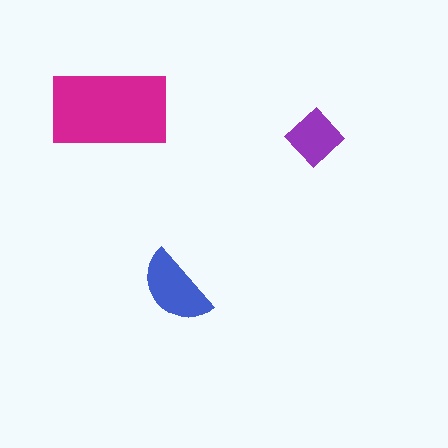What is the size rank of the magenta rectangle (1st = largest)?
1st.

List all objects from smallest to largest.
The purple diamond, the blue semicircle, the magenta rectangle.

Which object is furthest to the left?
The magenta rectangle is leftmost.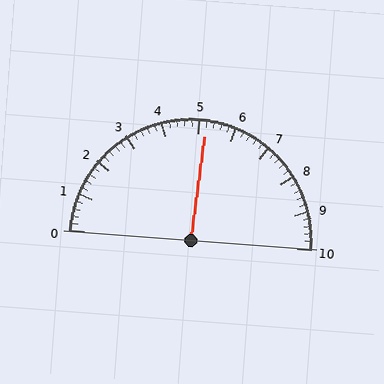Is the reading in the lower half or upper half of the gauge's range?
The reading is in the upper half of the range (0 to 10).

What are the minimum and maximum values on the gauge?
The gauge ranges from 0 to 10.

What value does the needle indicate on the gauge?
The needle indicates approximately 5.2.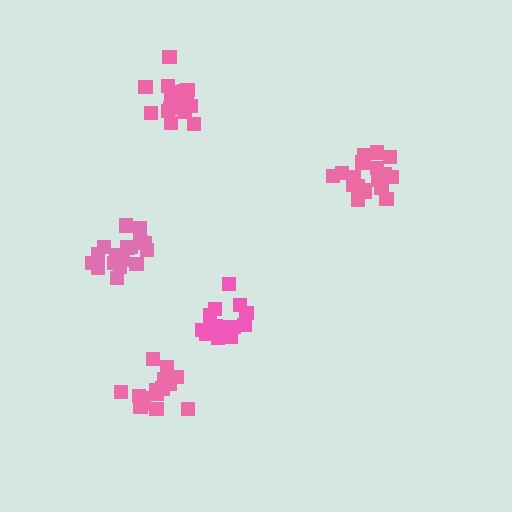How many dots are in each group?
Group 1: 13 dots, Group 2: 19 dots, Group 3: 18 dots, Group 4: 17 dots, Group 5: 15 dots (82 total).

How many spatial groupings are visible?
There are 5 spatial groupings.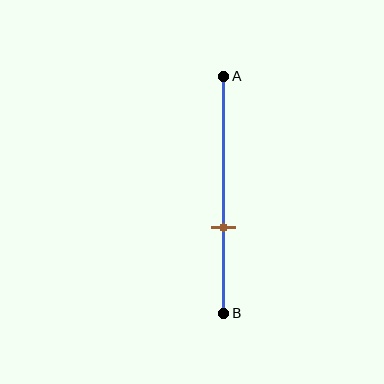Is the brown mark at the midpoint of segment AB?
No, the mark is at about 65% from A, not at the 50% midpoint.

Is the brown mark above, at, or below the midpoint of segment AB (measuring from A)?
The brown mark is below the midpoint of segment AB.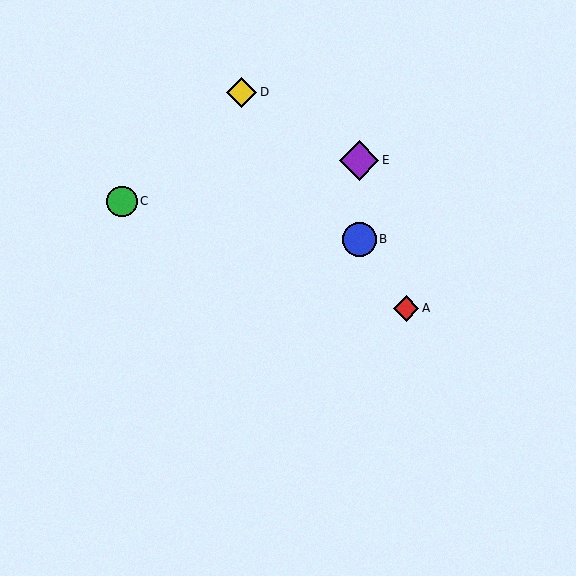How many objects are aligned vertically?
2 objects (B, E) are aligned vertically.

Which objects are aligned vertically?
Objects B, E are aligned vertically.